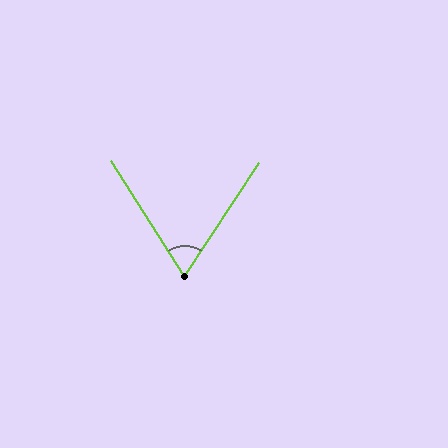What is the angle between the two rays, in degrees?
Approximately 66 degrees.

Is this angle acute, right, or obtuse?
It is acute.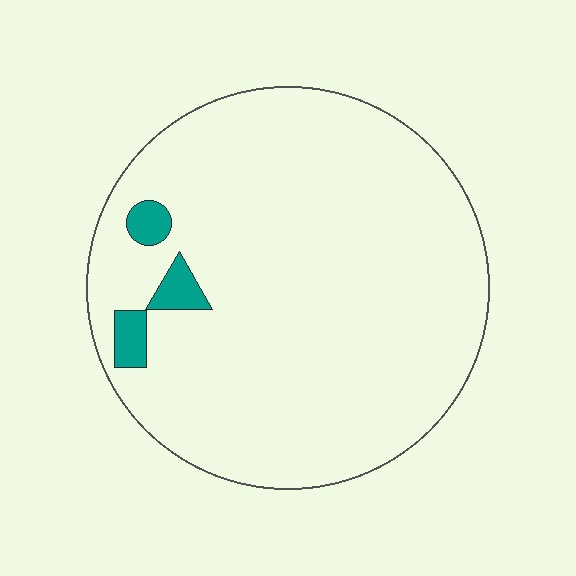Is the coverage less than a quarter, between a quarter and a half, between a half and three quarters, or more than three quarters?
Less than a quarter.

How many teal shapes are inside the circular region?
3.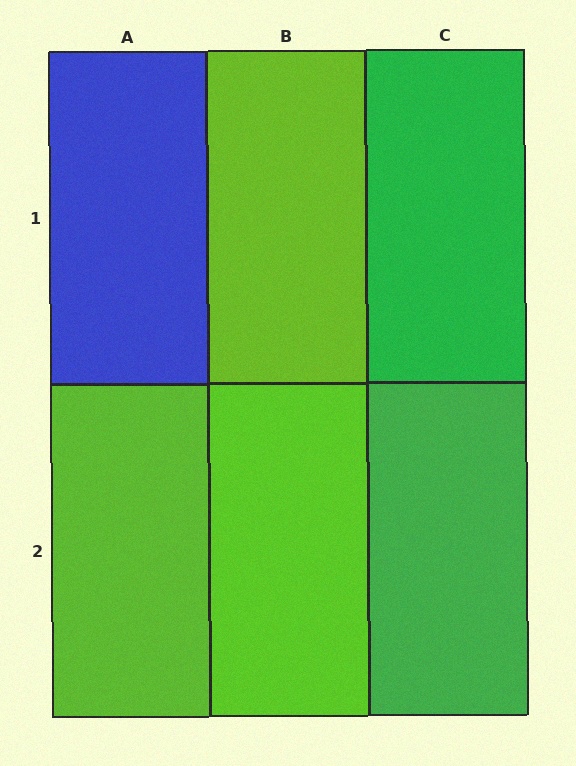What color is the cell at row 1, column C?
Green.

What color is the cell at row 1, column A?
Blue.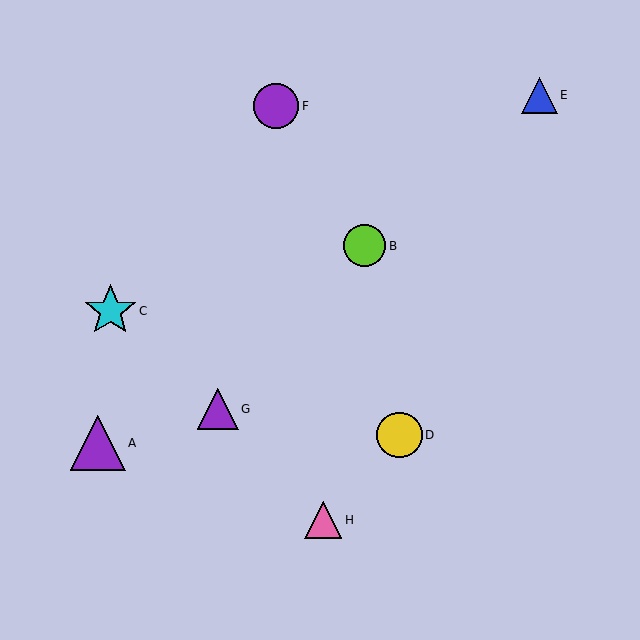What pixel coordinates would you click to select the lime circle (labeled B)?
Click at (365, 246) to select the lime circle B.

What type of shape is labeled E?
Shape E is a blue triangle.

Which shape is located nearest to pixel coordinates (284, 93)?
The purple circle (labeled F) at (276, 106) is nearest to that location.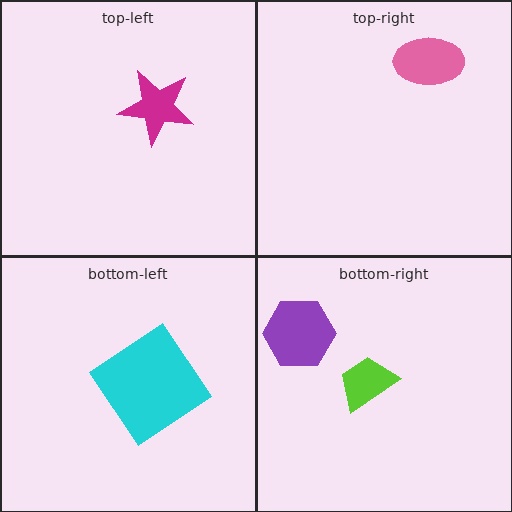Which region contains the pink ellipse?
The top-right region.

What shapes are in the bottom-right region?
The purple hexagon, the lime trapezoid.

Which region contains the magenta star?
The top-left region.